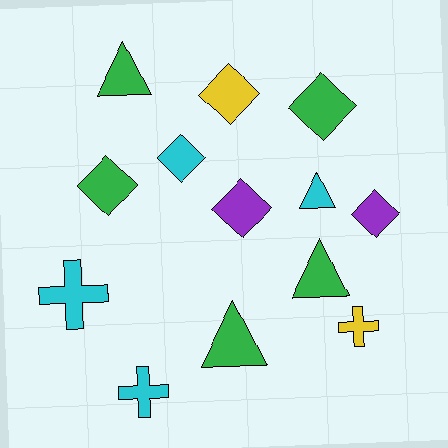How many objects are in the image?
There are 13 objects.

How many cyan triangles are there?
There is 1 cyan triangle.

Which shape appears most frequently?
Diamond, with 6 objects.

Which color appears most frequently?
Green, with 5 objects.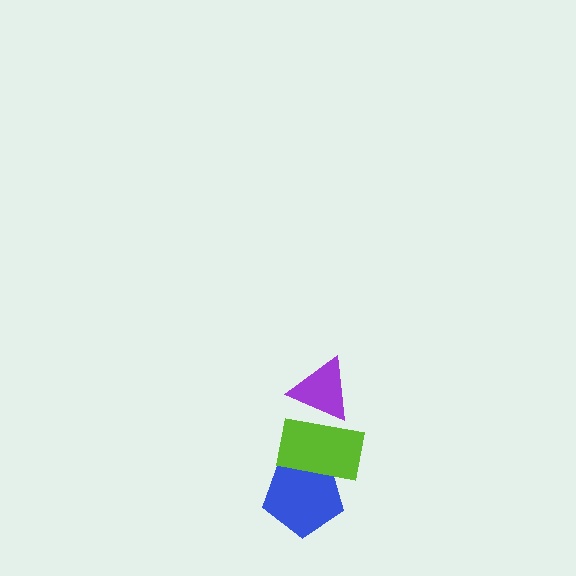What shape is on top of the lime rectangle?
The purple triangle is on top of the lime rectangle.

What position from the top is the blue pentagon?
The blue pentagon is 3rd from the top.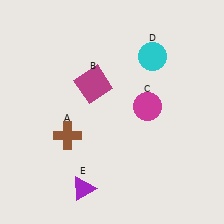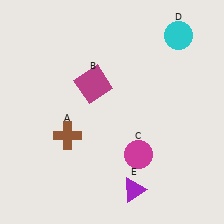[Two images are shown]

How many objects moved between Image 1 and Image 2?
3 objects moved between the two images.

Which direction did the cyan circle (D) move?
The cyan circle (D) moved right.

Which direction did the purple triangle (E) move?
The purple triangle (E) moved right.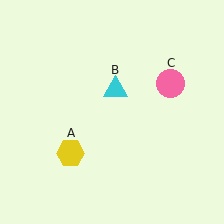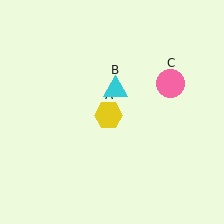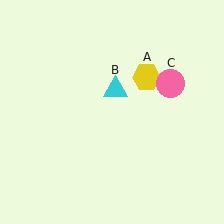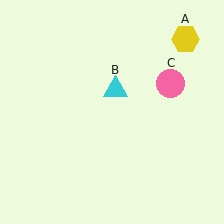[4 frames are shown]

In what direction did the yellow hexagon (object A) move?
The yellow hexagon (object A) moved up and to the right.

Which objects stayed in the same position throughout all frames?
Cyan triangle (object B) and pink circle (object C) remained stationary.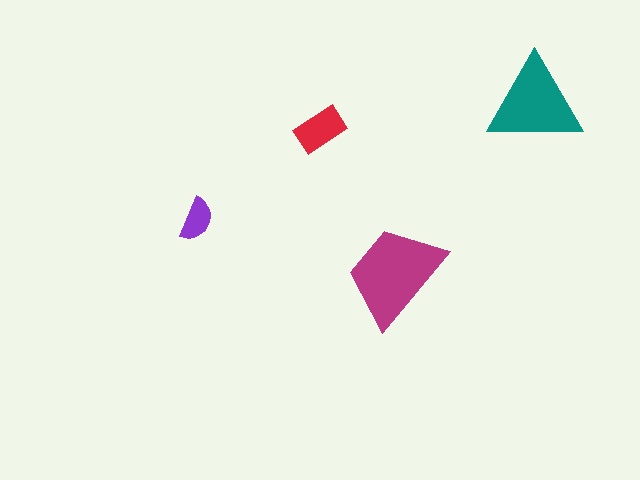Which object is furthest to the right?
The teal triangle is rightmost.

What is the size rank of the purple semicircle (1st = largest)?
4th.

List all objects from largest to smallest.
The magenta trapezoid, the teal triangle, the red rectangle, the purple semicircle.